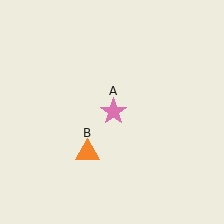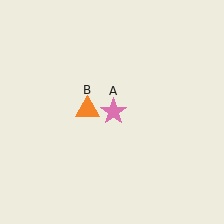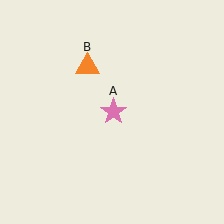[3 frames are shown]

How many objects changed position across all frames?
1 object changed position: orange triangle (object B).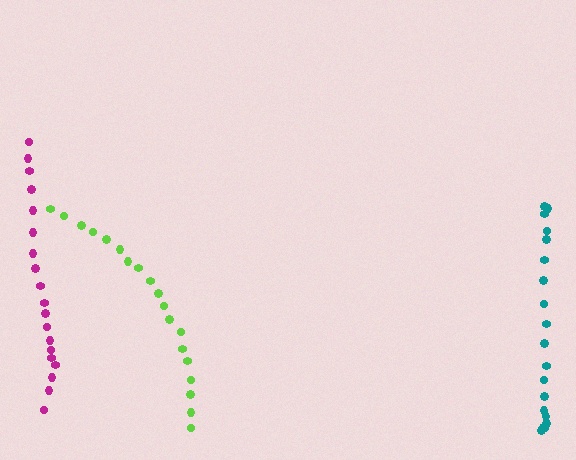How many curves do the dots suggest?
There are 3 distinct paths.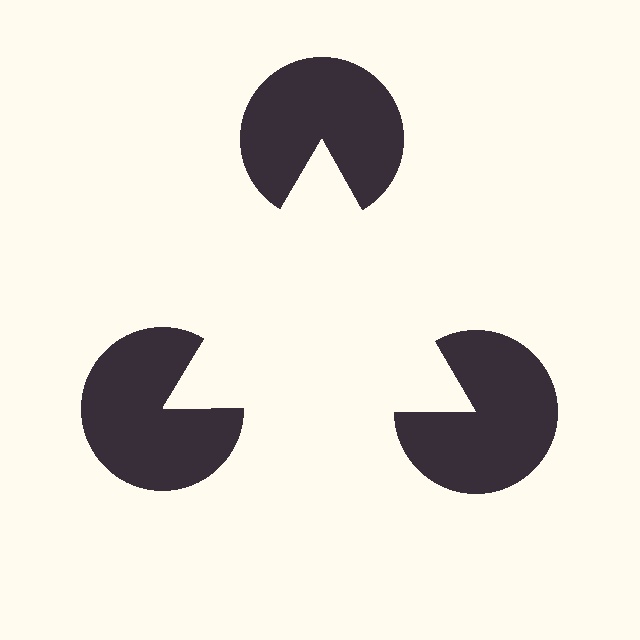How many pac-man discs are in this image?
There are 3 — one at each vertex of the illusory triangle.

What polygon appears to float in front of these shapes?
An illusory triangle — its edges are inferred from the aligned wedge cuts in the pac-man discs, not physically drawn.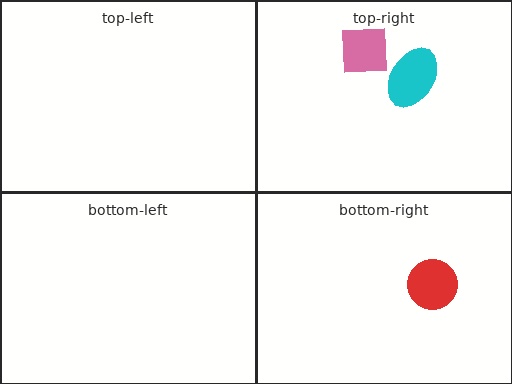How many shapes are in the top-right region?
2.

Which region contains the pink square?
The top-right region.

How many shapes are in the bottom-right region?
1.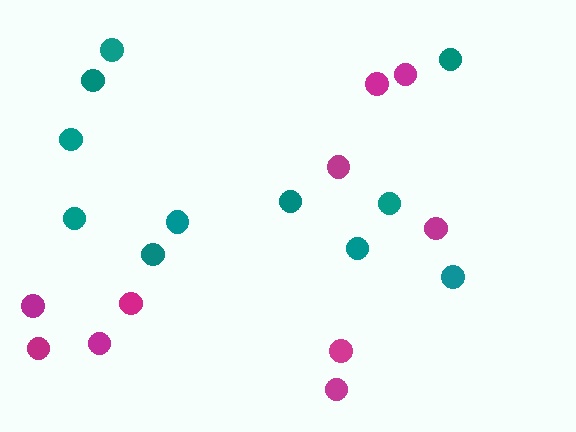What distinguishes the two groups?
There are 2 groups: one group of magenta circles (10) and one group of teal circles (11).